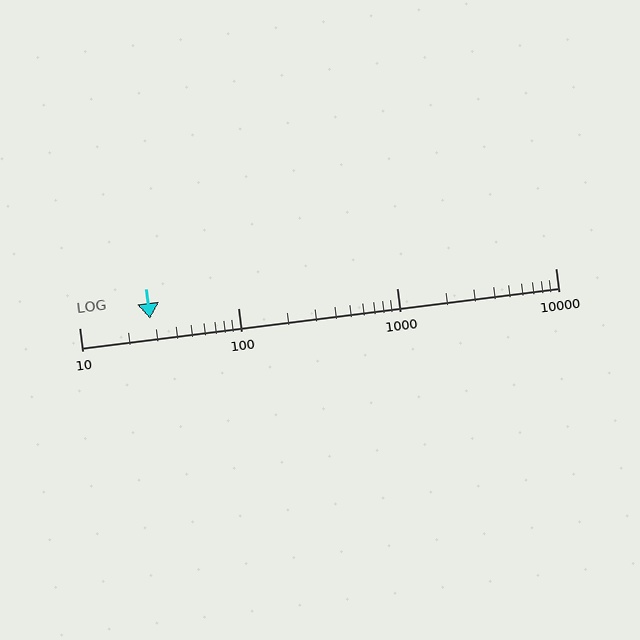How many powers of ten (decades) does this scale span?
The scale spans 3 decades, from 10 to 10000.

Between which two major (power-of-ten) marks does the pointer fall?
The pointer is between 10 and 100.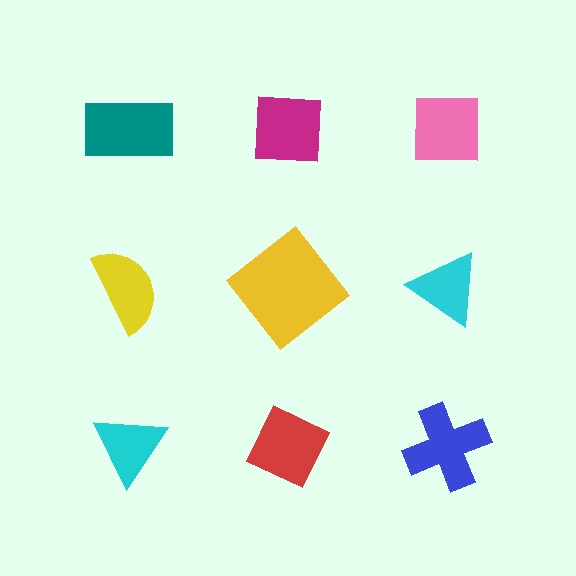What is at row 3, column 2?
A red diamond.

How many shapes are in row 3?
3 shapes.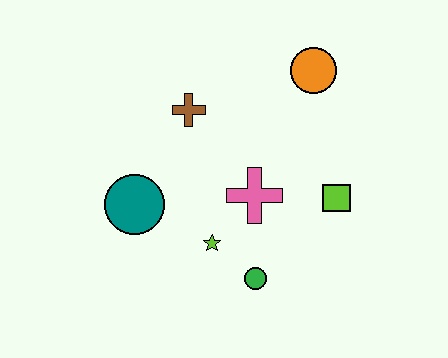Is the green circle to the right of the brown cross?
Yes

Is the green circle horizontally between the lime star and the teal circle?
No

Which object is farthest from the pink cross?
The orange circle is farthest from the pink cross.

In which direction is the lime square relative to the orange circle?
The lime square is below the orange circle.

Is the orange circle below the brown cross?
No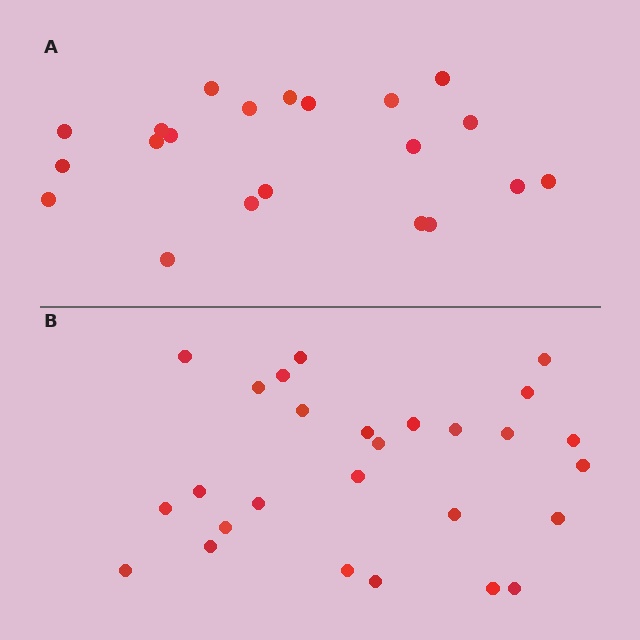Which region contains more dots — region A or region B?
Region B (the bottom region) has more dots.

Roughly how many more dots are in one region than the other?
Region B has about 6 more dots than region A.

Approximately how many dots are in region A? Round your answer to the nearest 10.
About 20 dots. (The exact count is 21, which rounds to 20.)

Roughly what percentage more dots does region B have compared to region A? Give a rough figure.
About 30% more.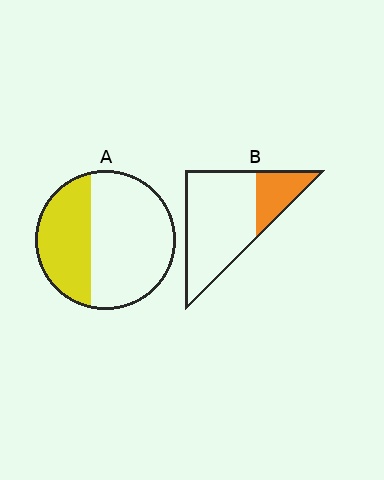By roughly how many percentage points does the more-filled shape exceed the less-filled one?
By roughly 10 percentage points (A over B).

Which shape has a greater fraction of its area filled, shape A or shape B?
Shape A.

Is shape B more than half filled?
No.